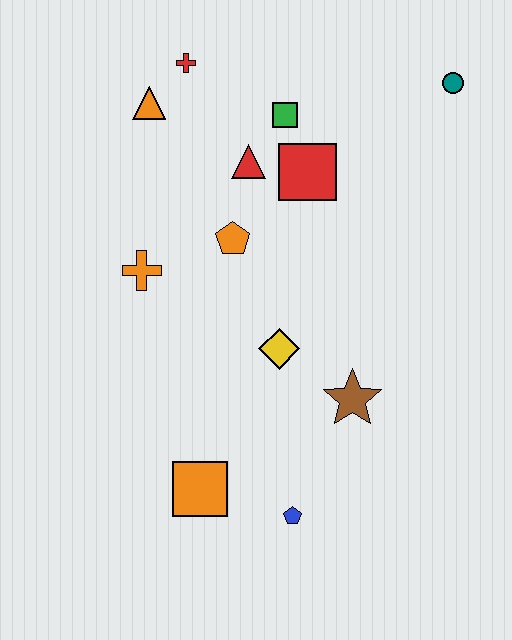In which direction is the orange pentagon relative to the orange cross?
The orange pentagon is to the right of the orange cross.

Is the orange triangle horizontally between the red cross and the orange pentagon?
No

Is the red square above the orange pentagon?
Yes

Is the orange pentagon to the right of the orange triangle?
Yes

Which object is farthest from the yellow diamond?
The teal circle is farthest from the yellow diamond.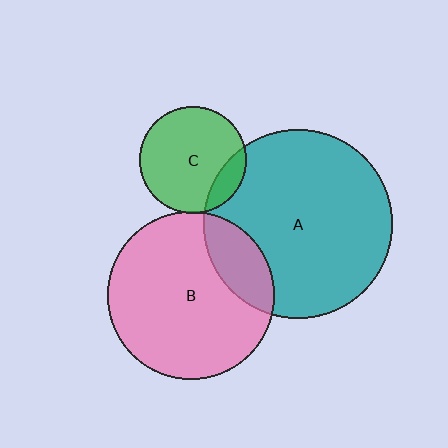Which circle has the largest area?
Circle A (teal).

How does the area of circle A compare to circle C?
Approximately 3.1 times.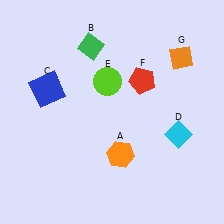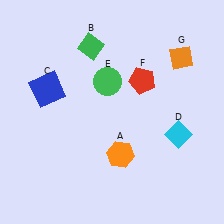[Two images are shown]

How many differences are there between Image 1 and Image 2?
There is 1 difference between the two images.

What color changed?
The circle (E) changed from lime in Image 1 to green in Image 2.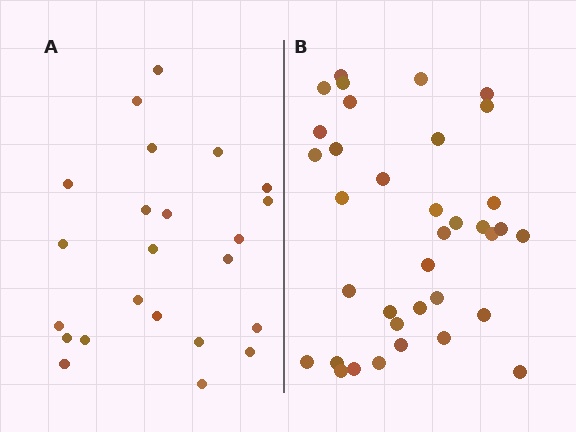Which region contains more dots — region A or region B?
Region B (the right region) has more dots.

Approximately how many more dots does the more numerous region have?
Region B has approximately 15 more dots than region A.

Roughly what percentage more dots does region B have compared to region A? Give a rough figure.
About 55% more.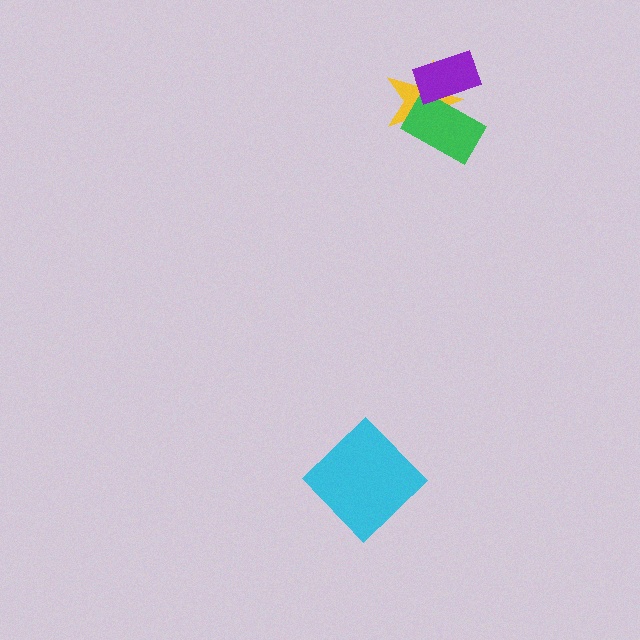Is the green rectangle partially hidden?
Yes, it is partially covered by another shape.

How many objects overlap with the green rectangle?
2 objects overlap with the green rectangle.